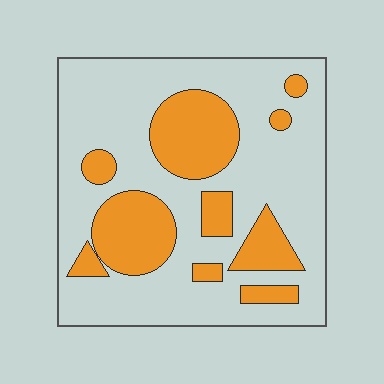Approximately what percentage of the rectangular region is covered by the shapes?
Approximately 30%.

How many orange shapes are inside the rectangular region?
10.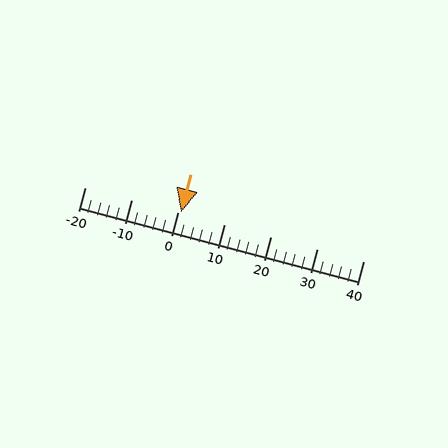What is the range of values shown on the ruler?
The ruler shows values from -20 to 40.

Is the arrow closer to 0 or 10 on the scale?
The arrow is closer to 0.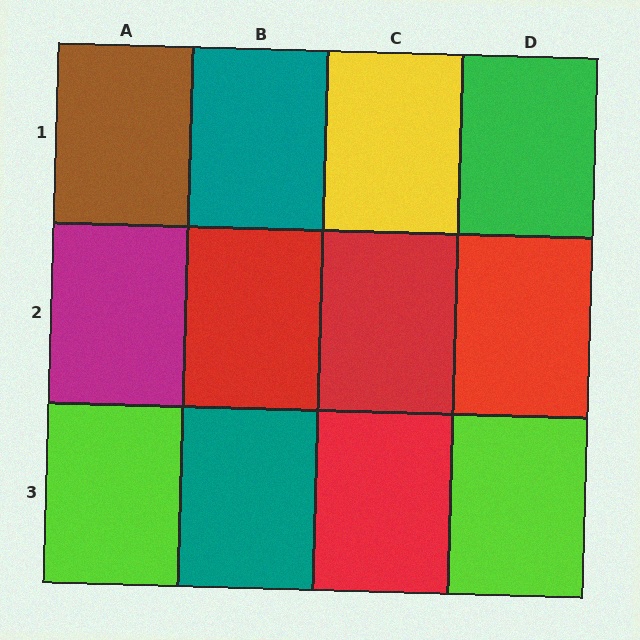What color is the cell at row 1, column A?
Brown.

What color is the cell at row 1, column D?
Green.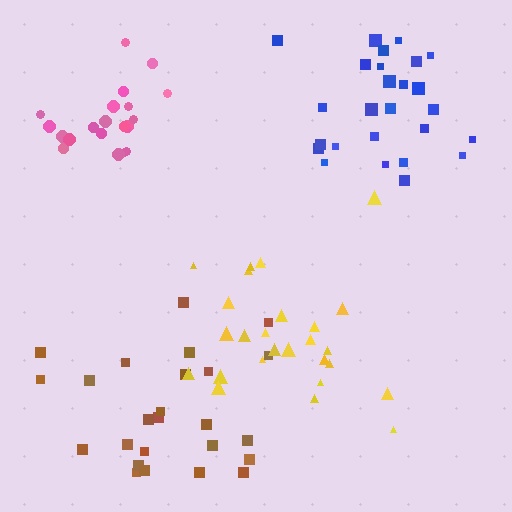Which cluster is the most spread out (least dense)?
Brown.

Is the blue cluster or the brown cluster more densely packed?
Blue.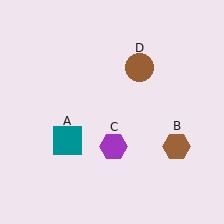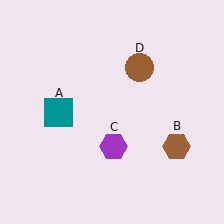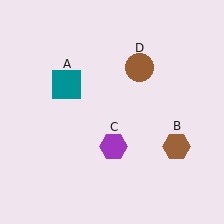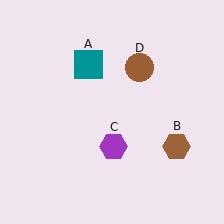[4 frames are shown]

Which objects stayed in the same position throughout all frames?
Brown hexagon (object B) and purple hexagon (object C) and brown circle (object D) remained stationary.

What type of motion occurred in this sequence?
The teal square (object A) rotated clockwise around the center of the scene.